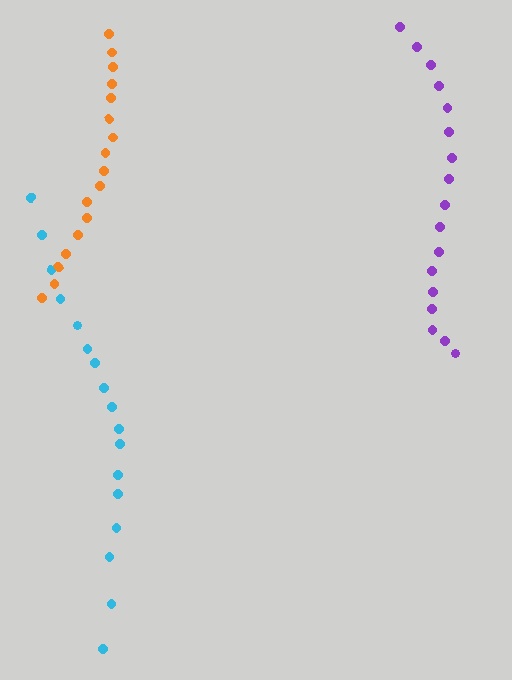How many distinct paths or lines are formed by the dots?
There are 3 distinct paths.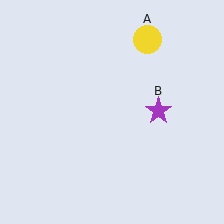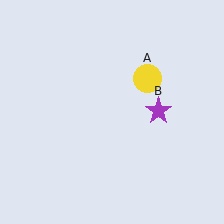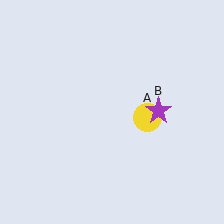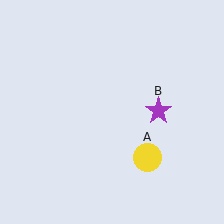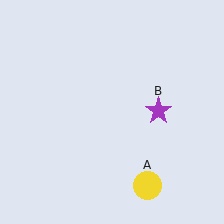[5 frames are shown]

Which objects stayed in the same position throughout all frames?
Purple star (object B) remained stationary.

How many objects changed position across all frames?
1 object changed position: yellow circle (object A).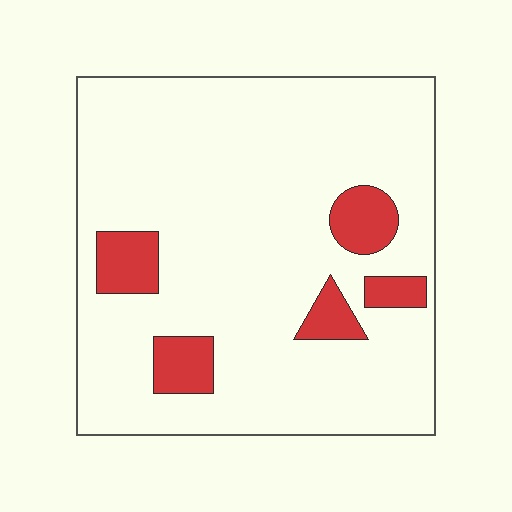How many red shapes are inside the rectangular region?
5.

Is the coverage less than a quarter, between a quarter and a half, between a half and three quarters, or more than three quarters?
Less than a quarter.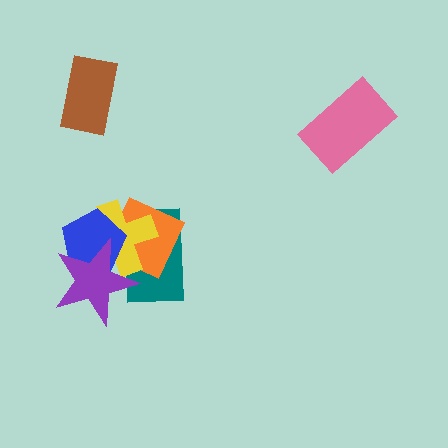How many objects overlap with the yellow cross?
4 objects overlap with the yellow cross.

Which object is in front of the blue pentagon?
The purple star is in front of the blue pentagon.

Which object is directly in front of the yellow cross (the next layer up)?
The blue pentagon is directly in front of the yellow cross.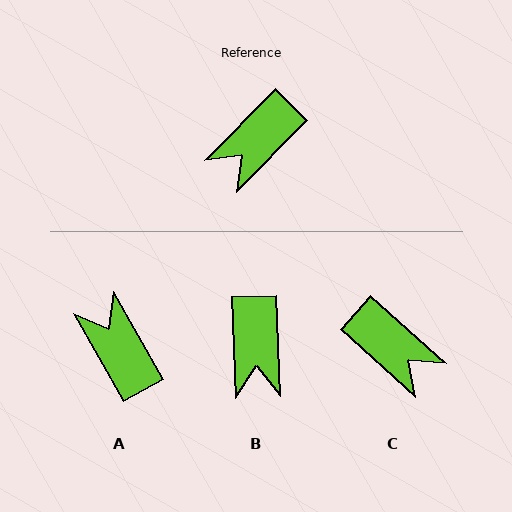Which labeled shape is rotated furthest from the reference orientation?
A, about 106 degrees away.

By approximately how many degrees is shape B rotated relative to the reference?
Approximately 47 degrees counter-clockwise.